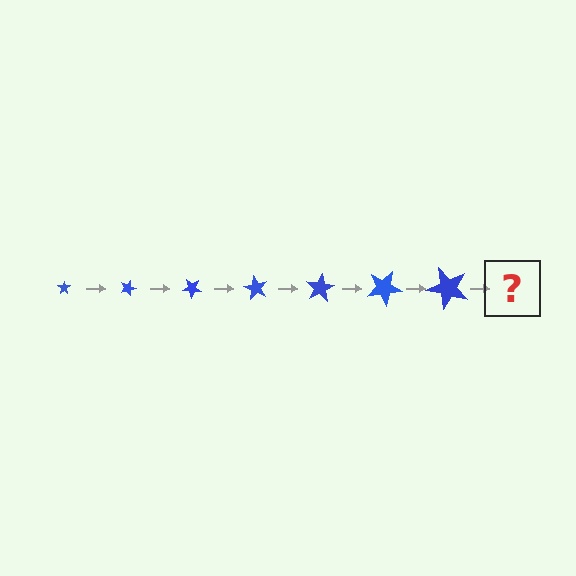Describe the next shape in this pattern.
It should be a star, larger than the previous one and rotated 140 degrees from the start.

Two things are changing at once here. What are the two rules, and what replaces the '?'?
The two rules are that the star grows larger each step and it rotates 20 degrees each step. The '?' should be a star, larger than the previous one and rotated 140 degrees from the start.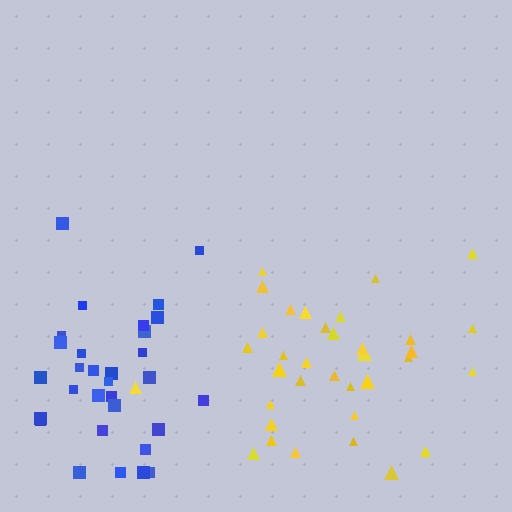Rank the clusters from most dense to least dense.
blue, yellow.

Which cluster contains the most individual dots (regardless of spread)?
Yellow (35).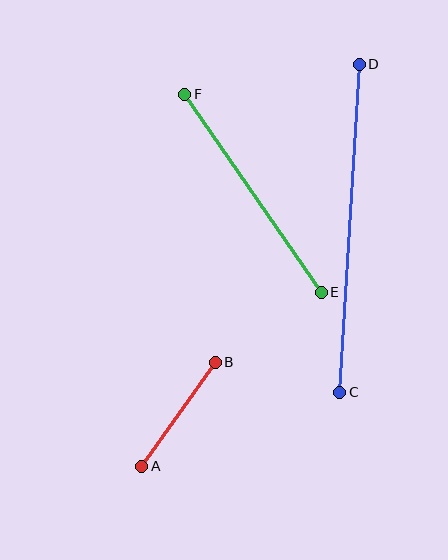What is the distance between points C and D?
The distance is approximately 329 pixels.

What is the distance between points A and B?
The distance is approximately 127 pixels.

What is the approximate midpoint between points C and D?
The midpoint is at approximately (350, 228) pixels.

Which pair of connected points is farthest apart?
Points C and D are farthest apart.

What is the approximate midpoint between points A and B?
The midpoint is at approximately (178, 414) pixels.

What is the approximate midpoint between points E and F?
The midpoint is at approximately (253, 193) pixels.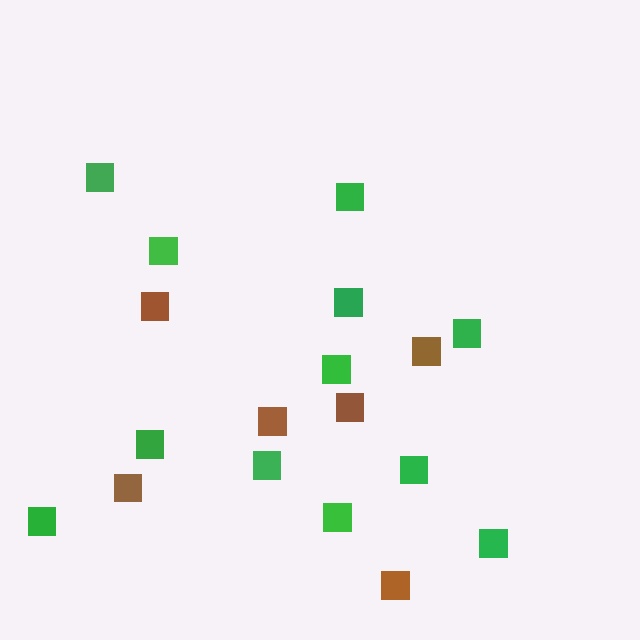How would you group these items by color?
There are 2 groups: one group of green squares (12) and one group of brown squares (6).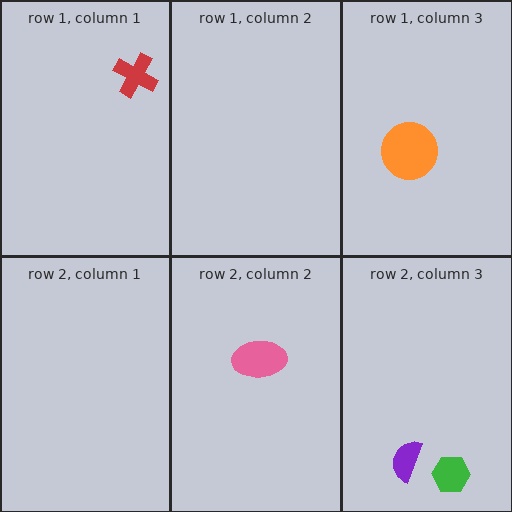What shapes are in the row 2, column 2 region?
The pink ellipse.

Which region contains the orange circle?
The row 1, column 3 region.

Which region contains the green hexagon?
The row 2, column 3 region.